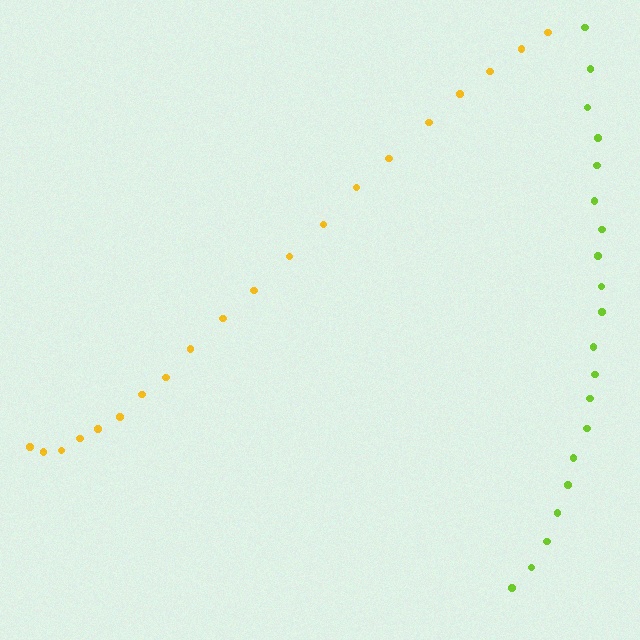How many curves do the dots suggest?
There are 2 distinct paths.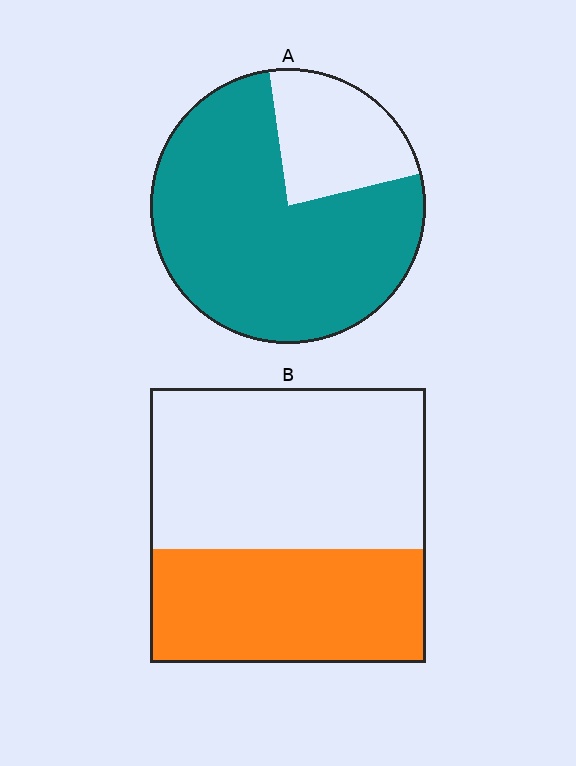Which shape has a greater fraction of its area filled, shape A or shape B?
Shape A.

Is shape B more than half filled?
No.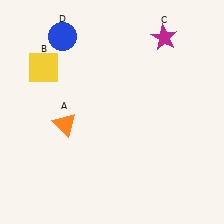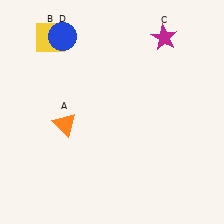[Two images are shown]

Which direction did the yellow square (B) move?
The yellow square (B) moved up.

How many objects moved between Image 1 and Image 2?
1 object moved between the two images.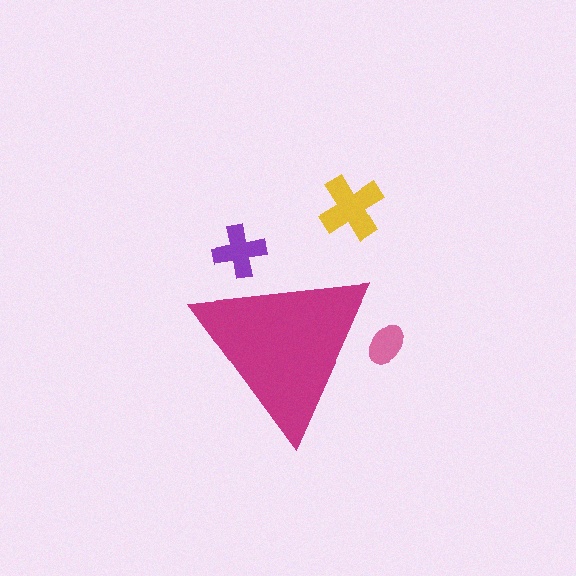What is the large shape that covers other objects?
A magenta triangle.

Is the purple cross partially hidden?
Yes, the purple cross is partially hidden behind the magenta triangle.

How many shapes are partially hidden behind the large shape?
2 shapes are partially hidden.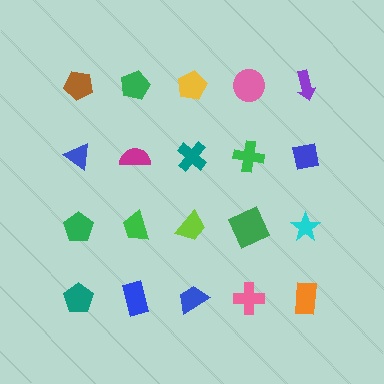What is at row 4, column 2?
A blue rectangle.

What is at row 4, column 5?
An orange rectangle.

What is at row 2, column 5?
A blue square.